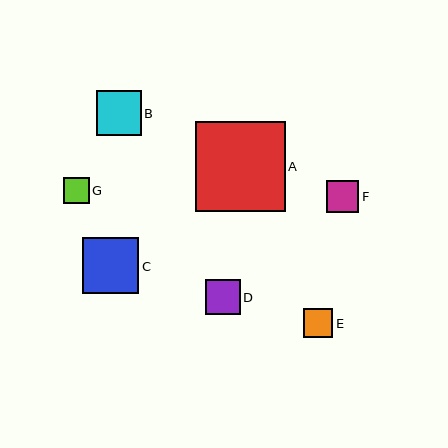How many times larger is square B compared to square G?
Square B is approximately 1.8 times the size of square G.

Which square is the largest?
Square A is the largest with a size of approximately 90 pixels.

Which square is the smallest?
Square G is the smallest with a size of approximately 26 pixels.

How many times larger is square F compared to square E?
Square F is approximately 1.1 times the size of square E.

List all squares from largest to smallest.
From largest to smallest: A, C, B, D, F, E, G.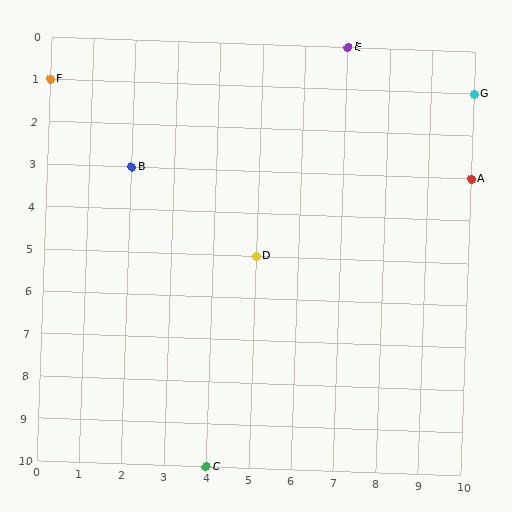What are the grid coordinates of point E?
Point E is at grid coordinates (7, 0).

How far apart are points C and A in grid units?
Points C and A are 6 columns and 7 rows apart (about 9.2 grid units diagonally).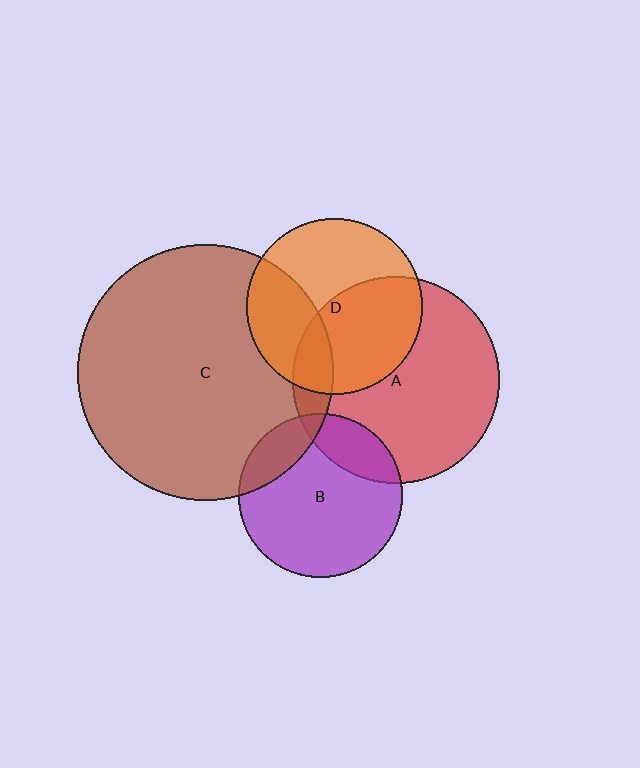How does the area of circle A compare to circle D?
Approximately 1.4 times.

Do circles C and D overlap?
Yes.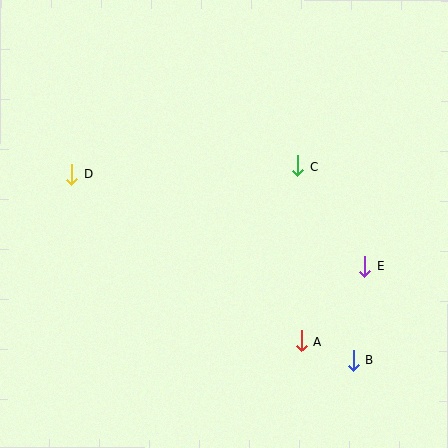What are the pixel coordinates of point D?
Point D is at (72, 174).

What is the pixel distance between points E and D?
The distance between E and D is 306 pixels.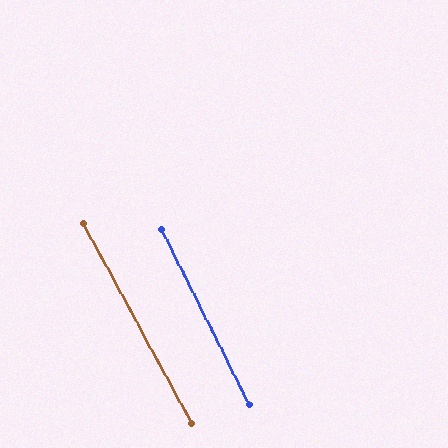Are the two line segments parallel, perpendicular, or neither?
Parallel — their directions differ by only 1.8°.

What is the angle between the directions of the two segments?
Approximately 2 degrees.